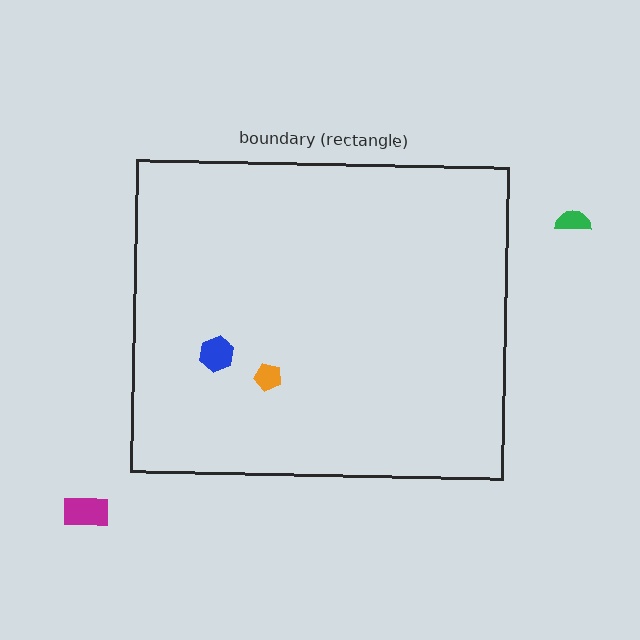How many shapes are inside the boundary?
2 inside, 2 outside.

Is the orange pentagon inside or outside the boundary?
Inside.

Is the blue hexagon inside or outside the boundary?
Inside.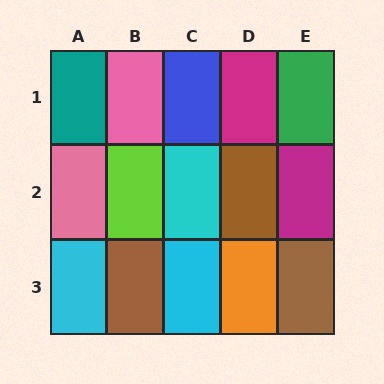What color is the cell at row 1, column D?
Magenta.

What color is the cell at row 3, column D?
Orange.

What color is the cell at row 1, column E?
Green.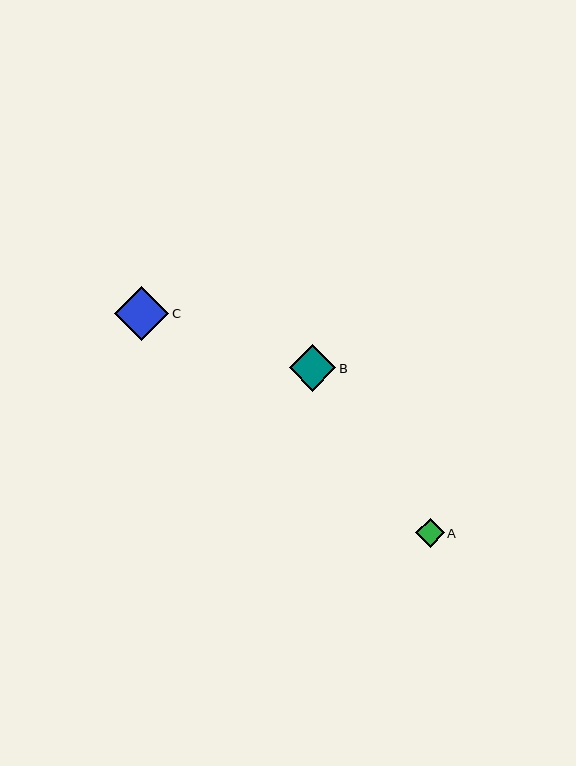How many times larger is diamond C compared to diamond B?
Diamond C is approximately 1.2 times the size of diamond B.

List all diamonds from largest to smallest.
From largest to smallest: C, B, A.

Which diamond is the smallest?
Diamond A is the smallest with a size of approximately 28 pixels.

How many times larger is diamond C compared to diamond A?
Diamond C is approximately 1.9 times the size of diamond A.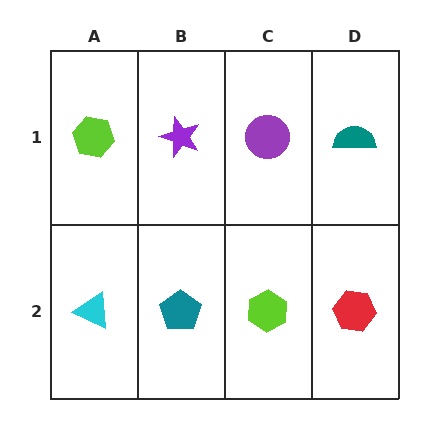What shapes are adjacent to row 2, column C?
A purple circle (row 1, column C), a teal pentagon (row 2, column B), a red hexagon (row 2, column D).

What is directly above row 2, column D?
A teal semicircle.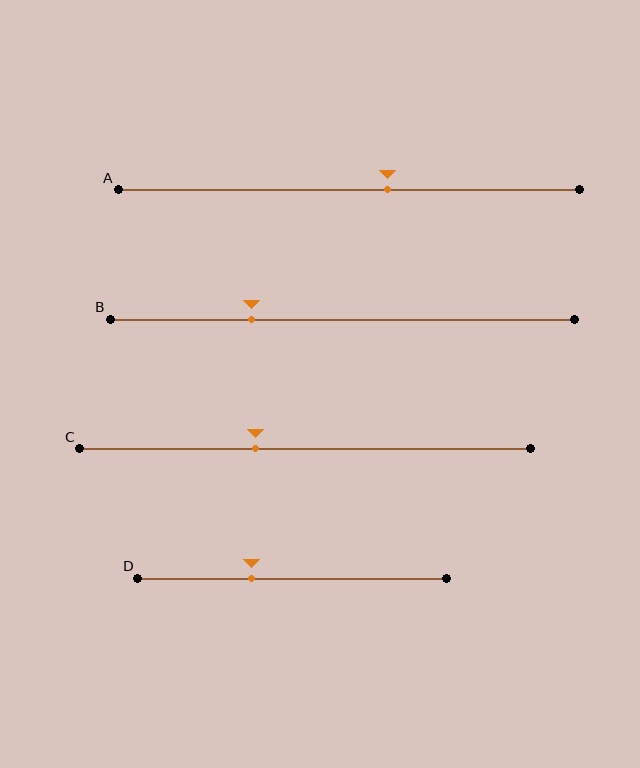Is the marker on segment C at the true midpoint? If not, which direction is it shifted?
No, the marker on segment C is shifted to the left by about 11% of the segment length.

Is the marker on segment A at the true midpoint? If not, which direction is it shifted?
No, the marker on segment A is shifted to the right by about 8% of the segment length.